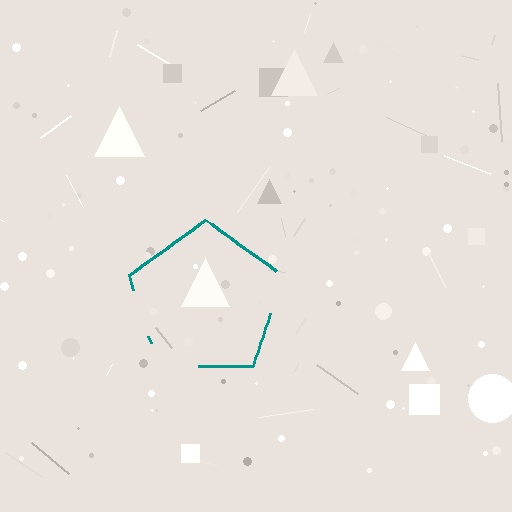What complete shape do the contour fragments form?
The contour fragments form a pentagon.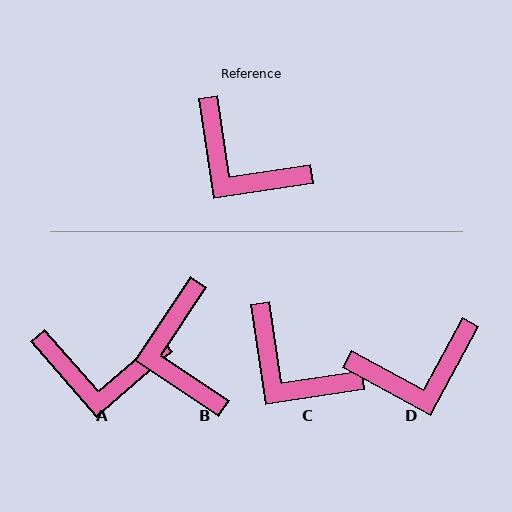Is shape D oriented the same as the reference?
No, it is off by about 53 degrees.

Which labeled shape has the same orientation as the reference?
C.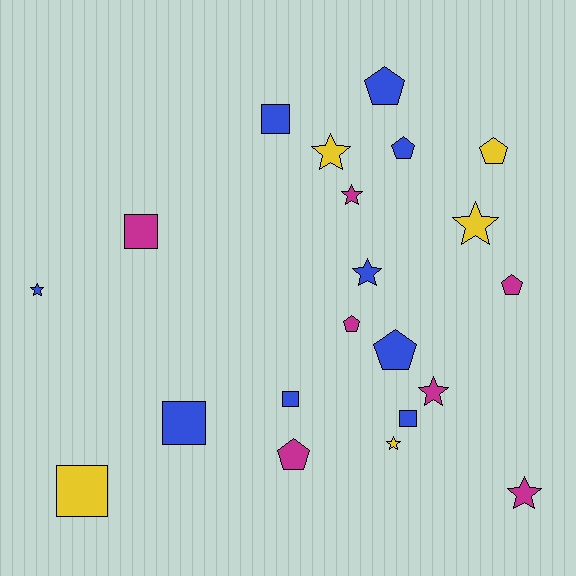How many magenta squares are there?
There is 1 magenta square.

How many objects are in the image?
There are 21 objects.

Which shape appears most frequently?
Star, with 8 objects.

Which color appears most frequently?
Blue, with 9 objects.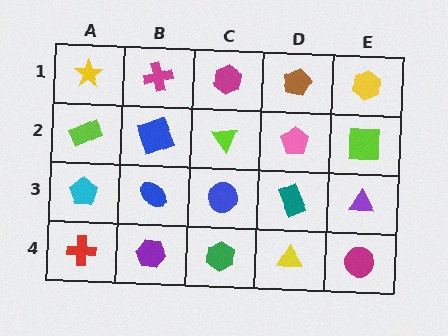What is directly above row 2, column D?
A brown pentagon.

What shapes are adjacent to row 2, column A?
A yellow star (row 1, column A), a cyan pentagon (row 3, column A), a blue square (row 2, column B).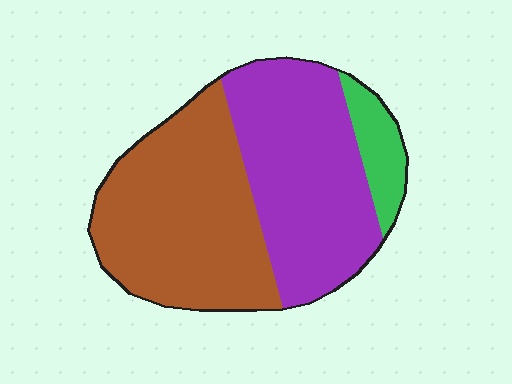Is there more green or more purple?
Purple.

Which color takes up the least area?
Green, at roughly 10%.